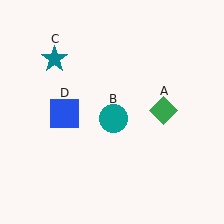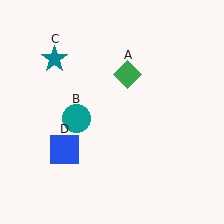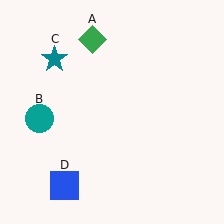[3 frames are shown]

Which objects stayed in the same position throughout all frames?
Teal star (object C) remained stationary.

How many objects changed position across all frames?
3 objects changed position: green diamond (object A), teal circle (object B), blue square (object D).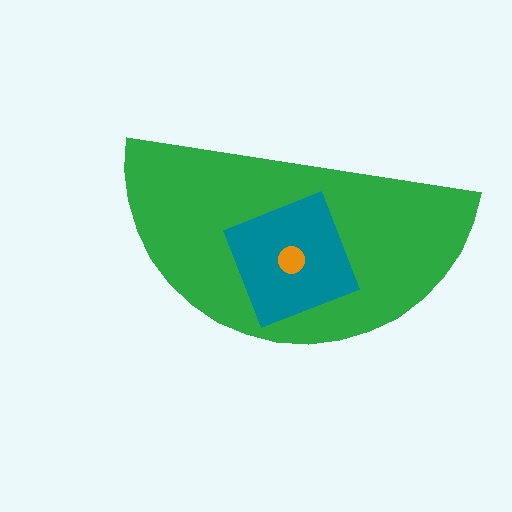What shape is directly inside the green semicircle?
The teal square.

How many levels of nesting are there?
3.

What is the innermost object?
The orange circle.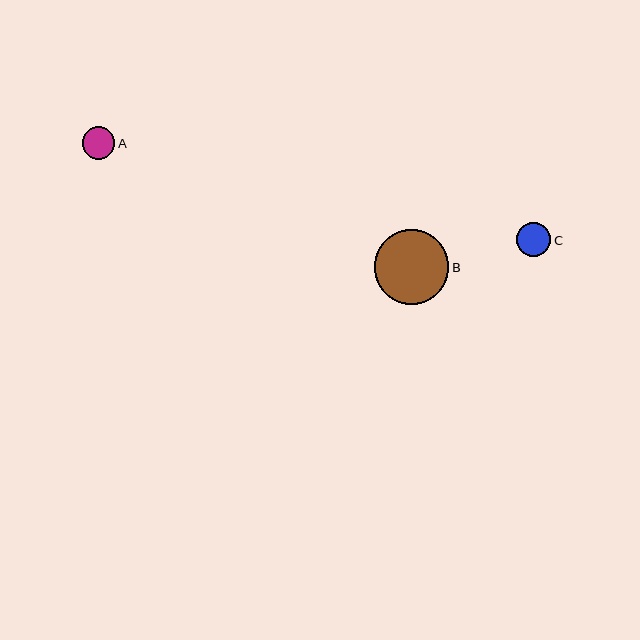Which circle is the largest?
Circle B is the largest with a size of approximately 75 pixels.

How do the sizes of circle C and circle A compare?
Circle C and circle A are approximately the same size.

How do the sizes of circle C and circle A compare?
Circle C and circle A are approximately the same size.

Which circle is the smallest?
Circle A is the smallest with a size of approximately 32 pixels.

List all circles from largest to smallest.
From largest to smallest: B, C, A.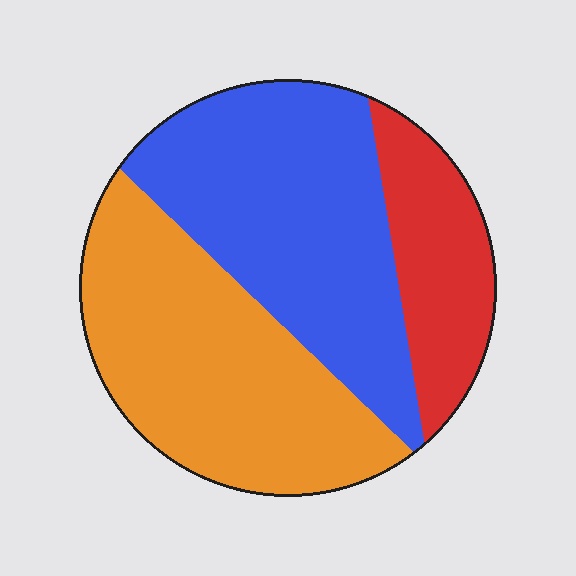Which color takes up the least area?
Red, at roughly 20%.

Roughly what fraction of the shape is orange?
Orange takes up about two fifths (2/5) of the shape.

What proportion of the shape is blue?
Blue covers about 40% of the shape.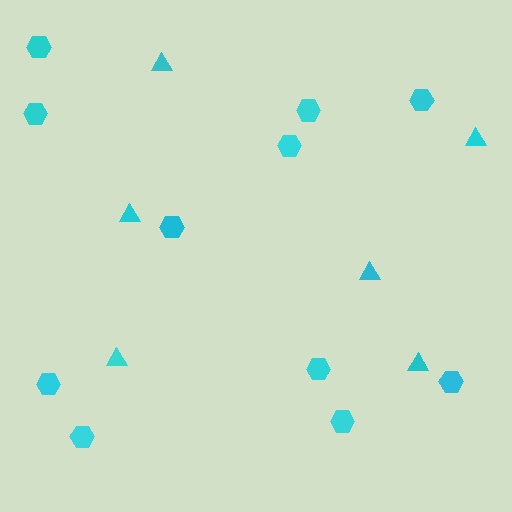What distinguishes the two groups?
There are 2 groups: one group of triangles (6) and one group of hexagons (11).